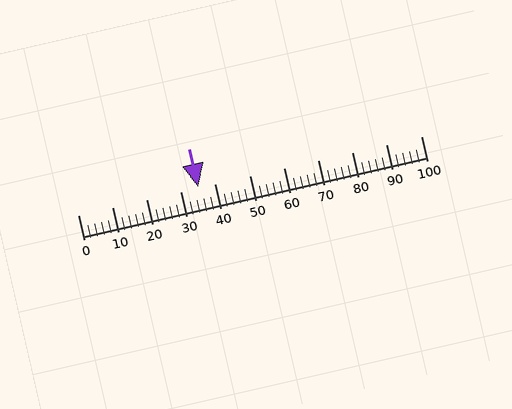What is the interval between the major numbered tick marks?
The major tick marks are spaced 10 units apart.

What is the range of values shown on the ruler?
The ruler shows values from 0 to 100.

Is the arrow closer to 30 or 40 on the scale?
The arrow is closer to 40.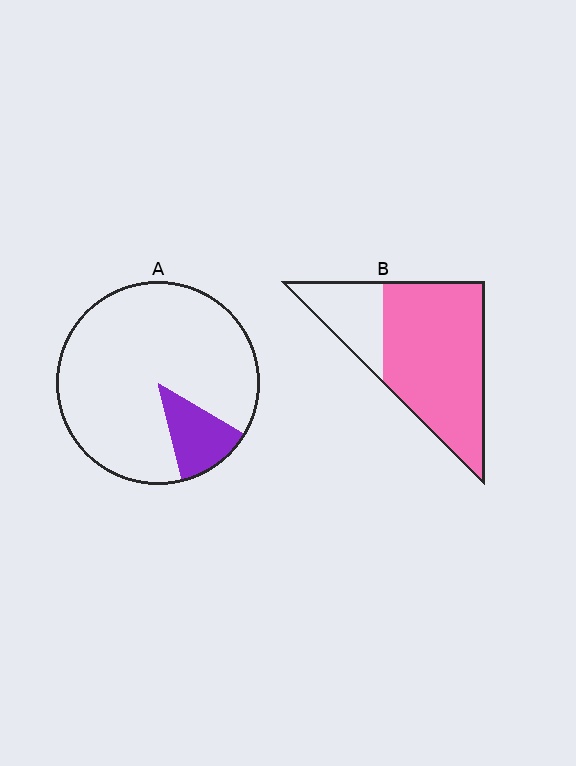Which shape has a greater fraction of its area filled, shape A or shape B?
Shape B.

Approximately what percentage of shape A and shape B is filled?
A is approximately 15% and B is approximately 75%.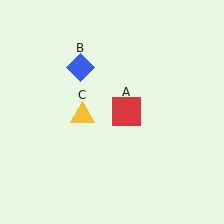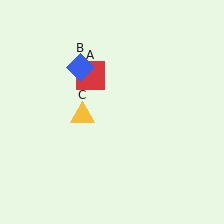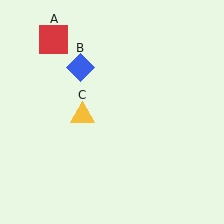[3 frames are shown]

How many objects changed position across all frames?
1 object changed position: red square (object A).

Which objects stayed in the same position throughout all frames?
Blue diamond (object B) and yellow triangle (object C) remained stationary.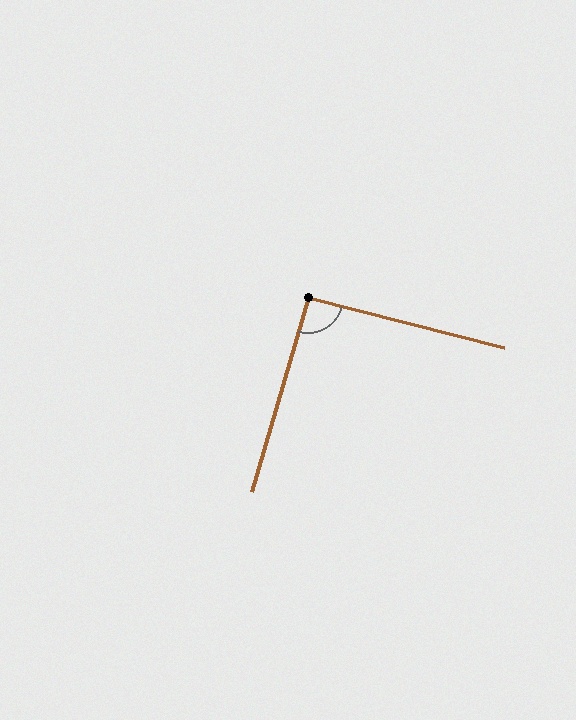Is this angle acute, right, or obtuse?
It is approximately a right angle.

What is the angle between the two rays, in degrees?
Approximately 92 degrees.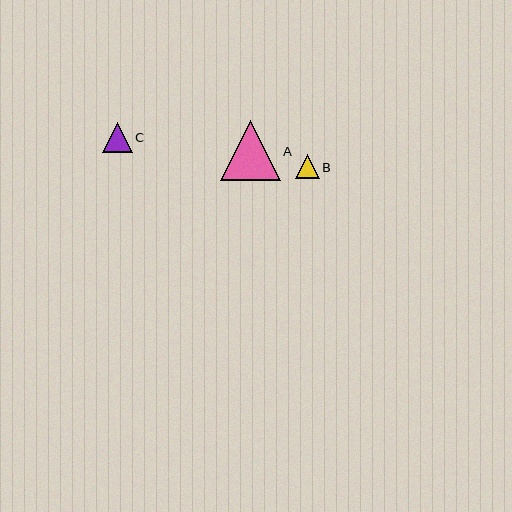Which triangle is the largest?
Triangle A is the largest with a size of approximately 60 pixels.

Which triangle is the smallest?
Triangle B is the smallest with a size of approximately 24 pixels.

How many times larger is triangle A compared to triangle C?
Triangle A is approximately 2.0 times the size of triangle C.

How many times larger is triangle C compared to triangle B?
Triangle C is approximately 1.3 times the size of triangle B.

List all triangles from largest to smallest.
From largest to smallest: A, C, B.